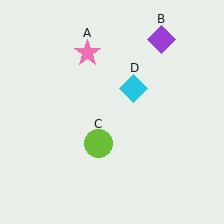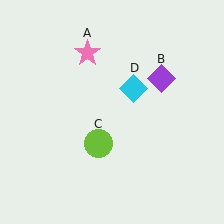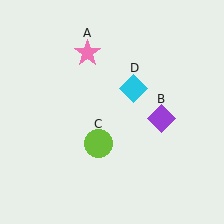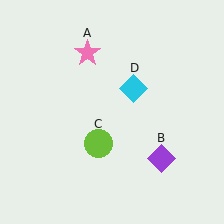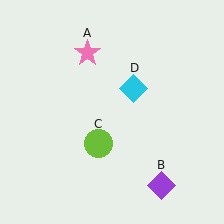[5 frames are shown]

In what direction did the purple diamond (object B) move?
The purple diamond (object B) moved down.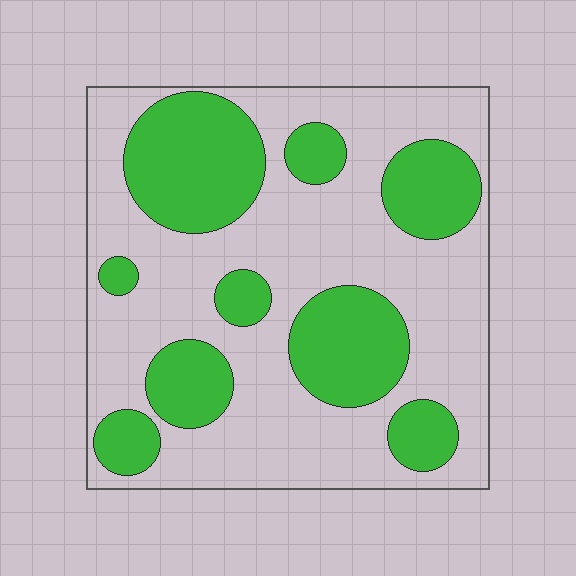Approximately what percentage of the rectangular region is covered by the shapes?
Approximately 35%.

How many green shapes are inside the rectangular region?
9.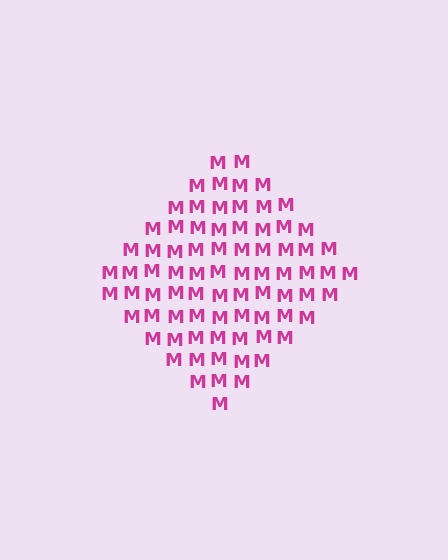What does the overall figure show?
The overall figure shows a diamond.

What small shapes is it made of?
It is made of small letter M's.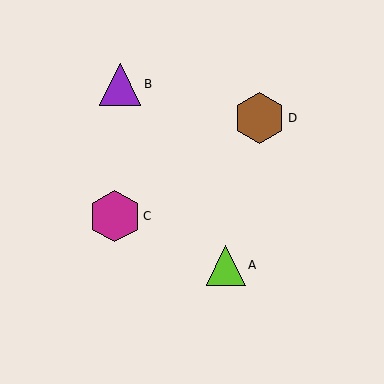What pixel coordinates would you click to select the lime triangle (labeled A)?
Click at (226, 265) to select the lime triangle A.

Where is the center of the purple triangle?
The center of the purple triangle is at (120, 84).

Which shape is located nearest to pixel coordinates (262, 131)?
The brown hexagon (labeled D) at (259, 118) is nearest to that location.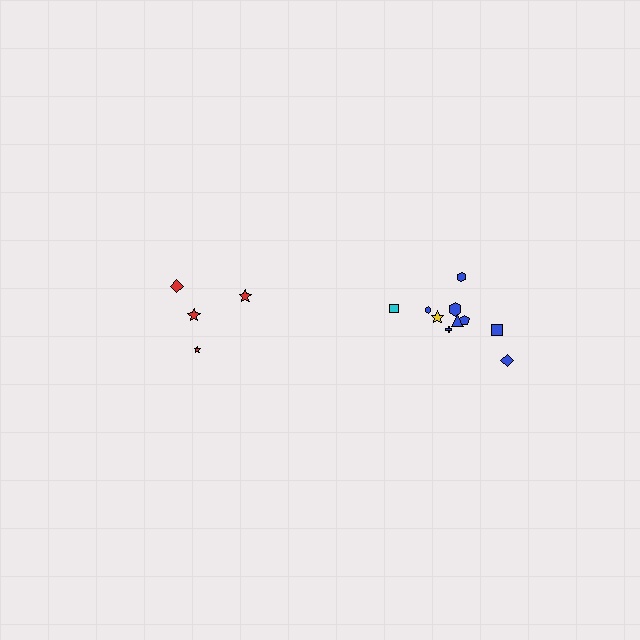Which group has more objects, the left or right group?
The right group.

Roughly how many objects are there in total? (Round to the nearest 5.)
Roughly 15 objects in total.